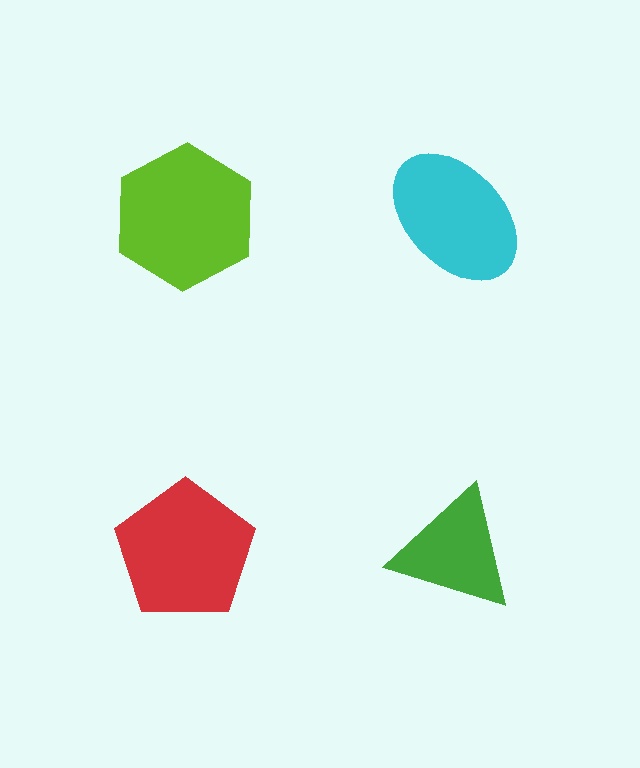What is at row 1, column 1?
A lime hexagon.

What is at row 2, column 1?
A red pentagon.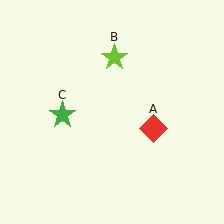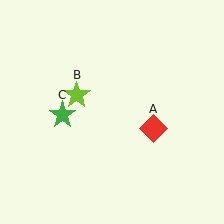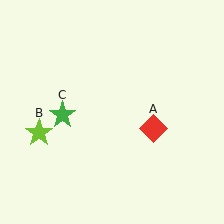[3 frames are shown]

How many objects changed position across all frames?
1 object changed position: lime star (object B).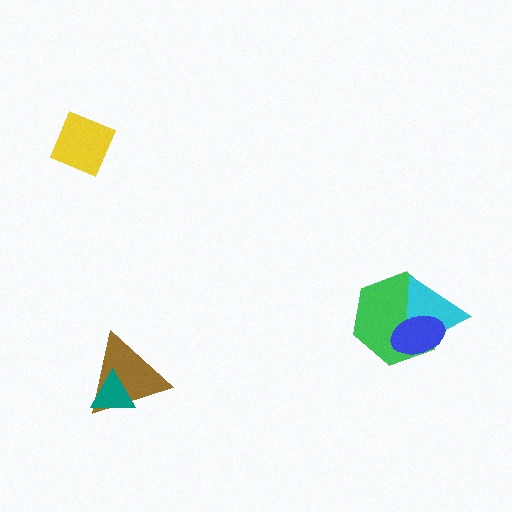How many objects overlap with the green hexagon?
2 objects overlap with the green hexagon.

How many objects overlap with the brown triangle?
1 object overlaps with the brown triangle.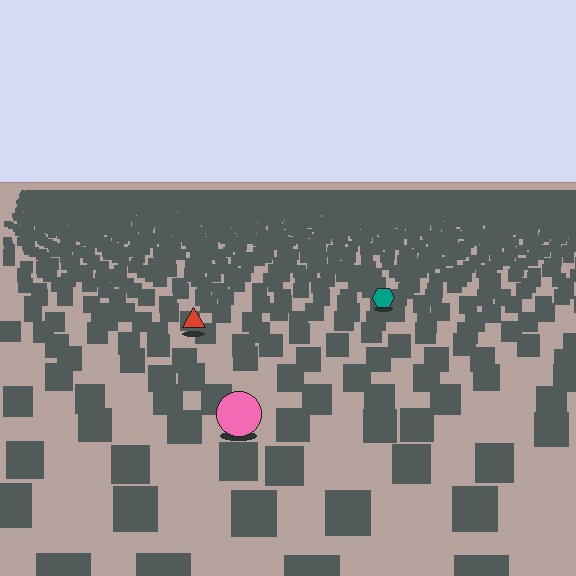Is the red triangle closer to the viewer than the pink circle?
No. The pink circle is closer — you can tell from the texture gradient: the ground texture is coarser near it.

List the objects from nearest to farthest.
From nearest to farthest: the pink circle, the red triangle, the teal hexagon.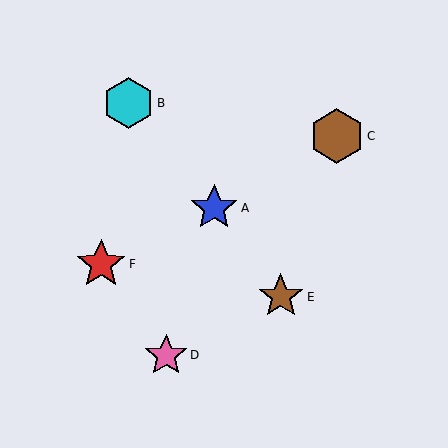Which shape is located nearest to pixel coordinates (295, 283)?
The brown star (labeled E) at (281, 297) is nearest to that location.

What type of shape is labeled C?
Shape C is a brown hexagon.